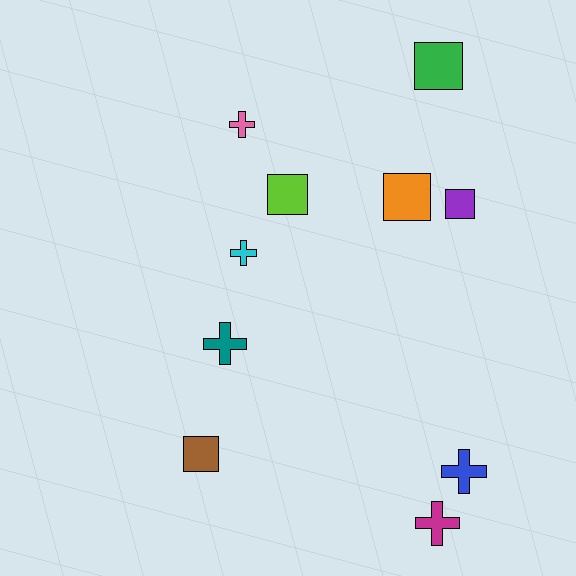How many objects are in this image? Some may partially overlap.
There are 10 objects.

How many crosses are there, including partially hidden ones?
There are 5 crosses.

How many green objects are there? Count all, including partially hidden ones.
There is 1 green object.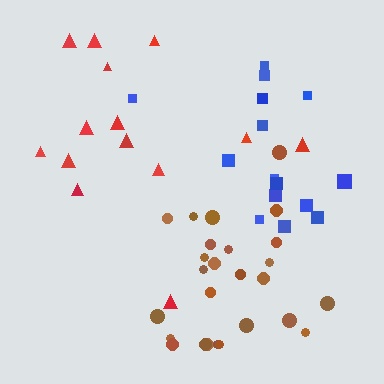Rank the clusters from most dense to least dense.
brown, blue, red.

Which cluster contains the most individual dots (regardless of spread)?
Brown (26).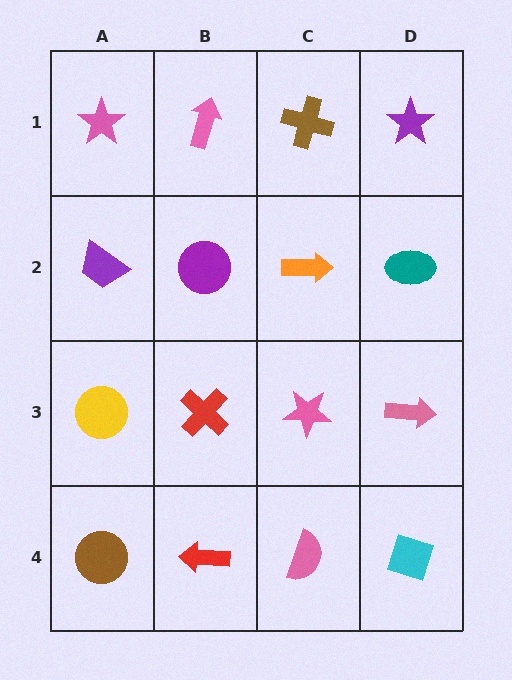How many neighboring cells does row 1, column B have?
3.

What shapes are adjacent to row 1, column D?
A teal ellipse (row 2, column D), a brown cross (row 1, column C).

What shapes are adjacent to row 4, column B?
A red cross (row 3, column B), a brown circle (row 4, column A), a pink semicircle (row 4, column C).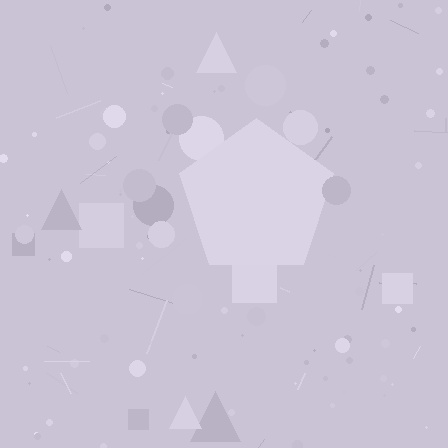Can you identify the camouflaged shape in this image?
The camouflaged shape is a pentagon.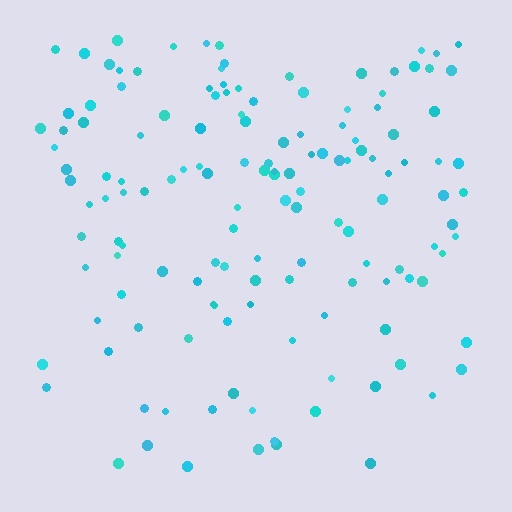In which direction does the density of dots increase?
From bottom to top, with the top side densest.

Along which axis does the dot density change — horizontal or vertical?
Vertical.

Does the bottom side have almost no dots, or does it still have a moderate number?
Still a moderate number, just noticeably fewer than the top.